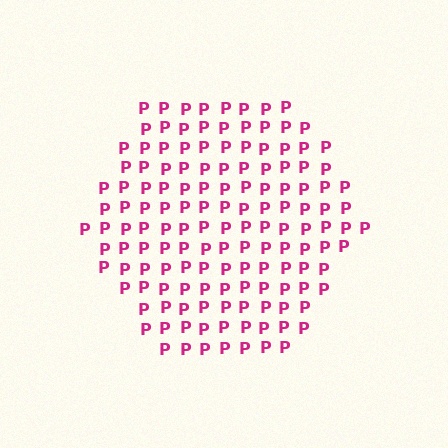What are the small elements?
The small elements are letter P's.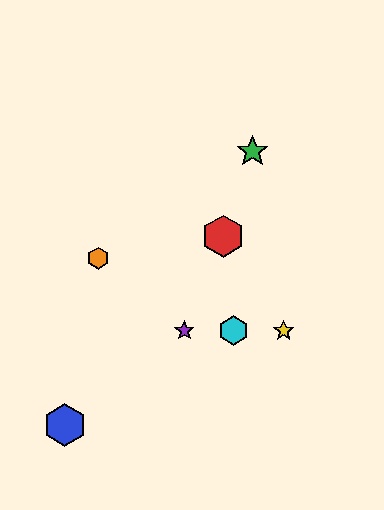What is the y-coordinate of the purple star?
The purple star is at y≈331.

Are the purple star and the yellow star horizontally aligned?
Yes, both are at y≈331.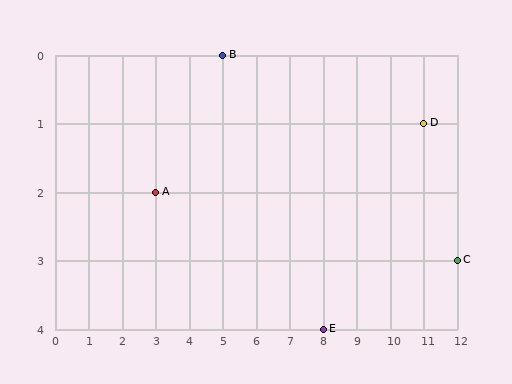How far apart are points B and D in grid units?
Points B and D are 6 columns and 1 row apart (about 6.1 grid units diagonally).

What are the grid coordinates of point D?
Point D is at grid coordinates (11, 1).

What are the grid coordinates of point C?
Point C is at grid coordinates (12, 3).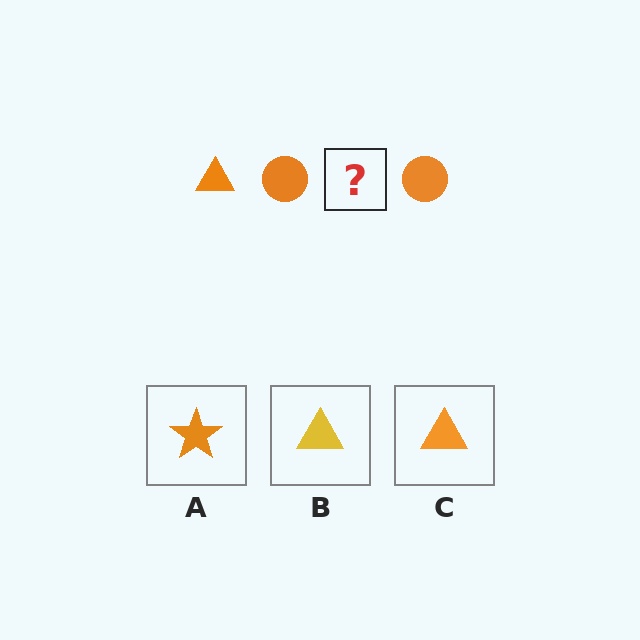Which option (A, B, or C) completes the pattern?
C.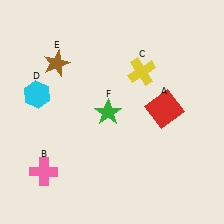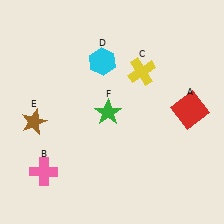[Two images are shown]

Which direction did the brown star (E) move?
The brown star (E) moved down.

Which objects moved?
The objects that moved are: the red square (A), the cyan hexagon (D), the brown star (E).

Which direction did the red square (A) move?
The red square (A) moved right.